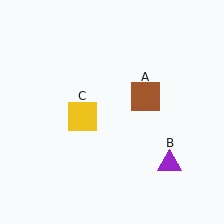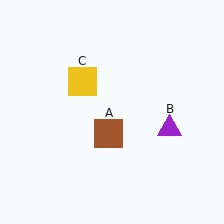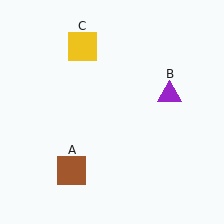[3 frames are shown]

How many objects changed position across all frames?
3 objects changed position: brown square (object A), purple triangle (object B), yellow square (object C).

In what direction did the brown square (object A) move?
The brown square (object A) moved down and to the left.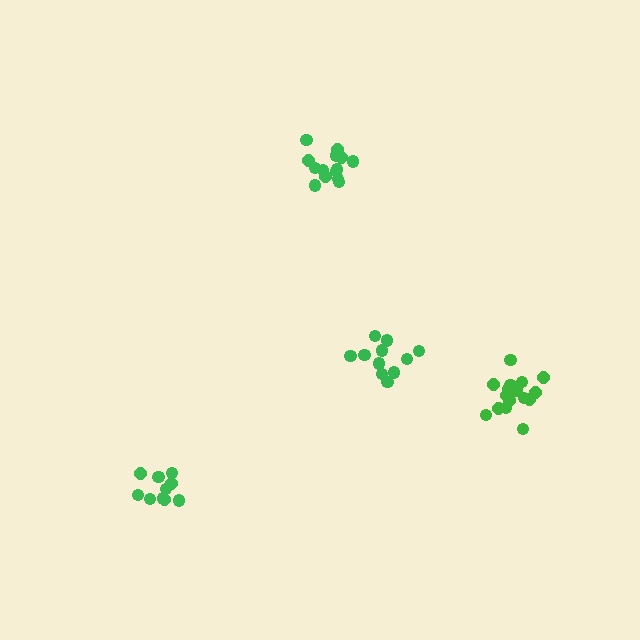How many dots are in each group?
Group 1: 15 dots, Group 2: 10 dots, Group 3: 16 dots, Group 4: 11 dots (52 total).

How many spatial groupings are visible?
There are 4 spatial groupings.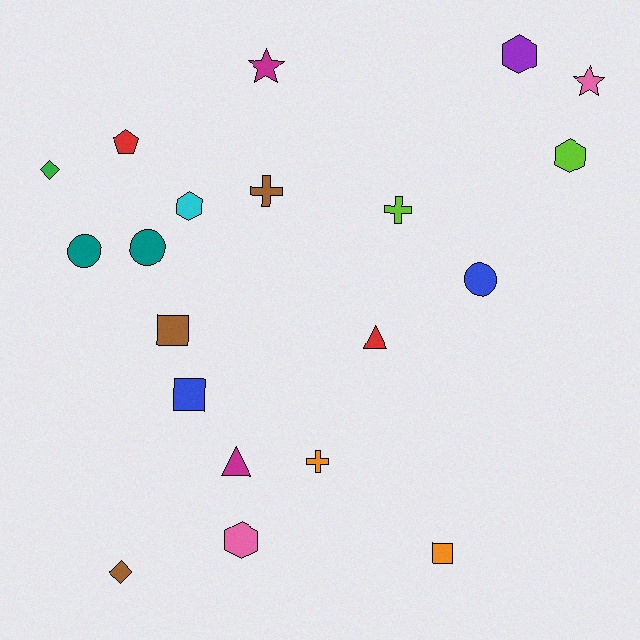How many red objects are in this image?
There are 2 red objects.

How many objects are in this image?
There are 20 objects.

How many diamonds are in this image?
There are 2 diamonds.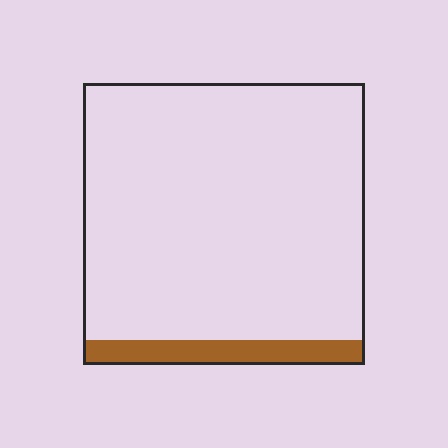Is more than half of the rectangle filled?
No.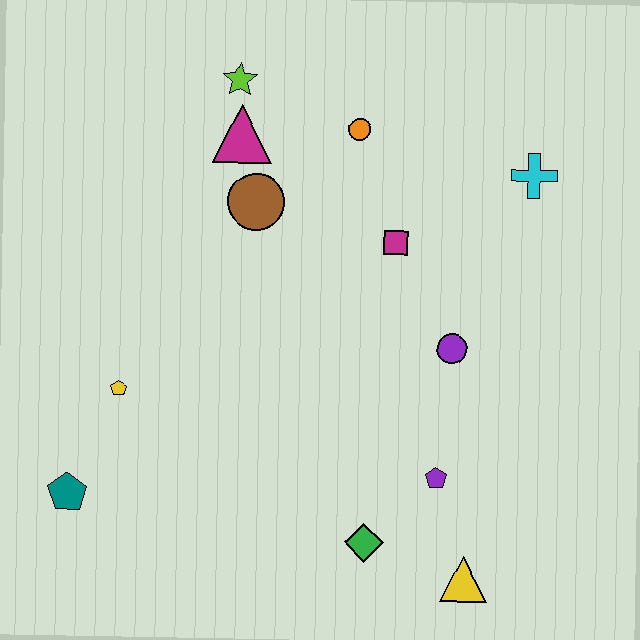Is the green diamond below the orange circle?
Yes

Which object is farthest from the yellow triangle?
The lime star is farthest from the yellow triangle.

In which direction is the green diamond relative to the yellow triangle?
The green diamond is to the left of the yellow triangle.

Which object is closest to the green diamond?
The purple pentagon is closest to the green diamond.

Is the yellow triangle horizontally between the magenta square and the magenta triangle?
No